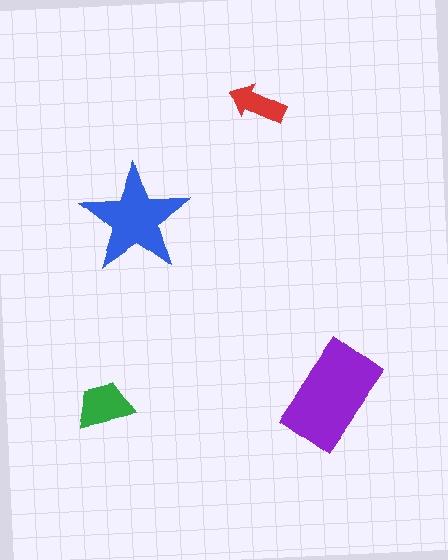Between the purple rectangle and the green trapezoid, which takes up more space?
The purple rectangle.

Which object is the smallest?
The red arrow.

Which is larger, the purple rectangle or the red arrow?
The purple rectangle.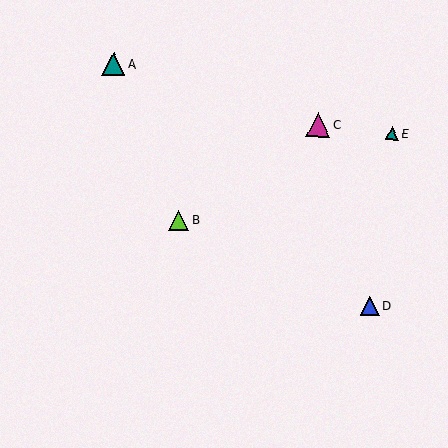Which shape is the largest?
The magenta triangle (labeled C) is the largest.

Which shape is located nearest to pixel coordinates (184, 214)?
The lime triangle (labeled B) at (179, 220) is nearest to that location.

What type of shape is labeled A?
Shape A is a teal triangle.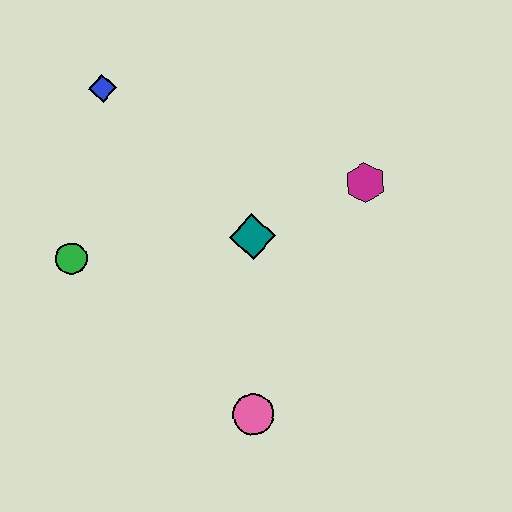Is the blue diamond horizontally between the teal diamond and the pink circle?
No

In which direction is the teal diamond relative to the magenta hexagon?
The teal diamond is to the left of the magenta hexagon.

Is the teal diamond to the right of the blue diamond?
Yes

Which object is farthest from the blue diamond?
The pink circle is farthest from the blue diamond.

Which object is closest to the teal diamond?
The magenta hexagon is closest to the teal diamond.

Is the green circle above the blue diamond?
No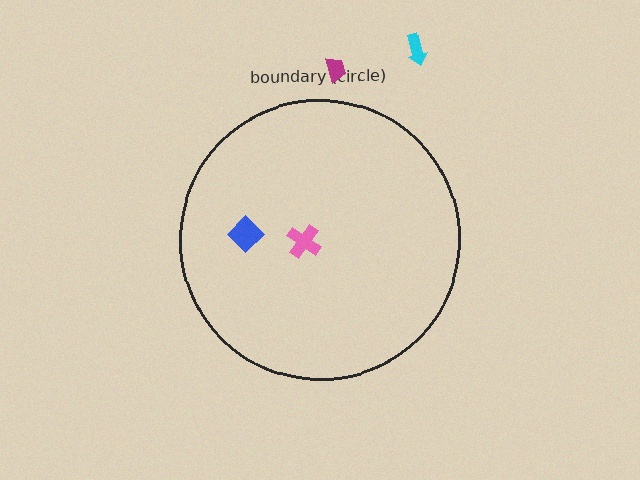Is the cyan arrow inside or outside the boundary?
Outside.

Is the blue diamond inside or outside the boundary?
Inside.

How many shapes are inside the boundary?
2 inside, 2 outside.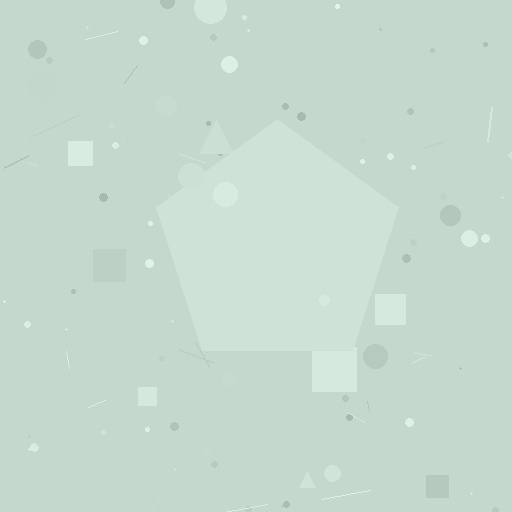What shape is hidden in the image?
A pentagon is hidden in the image.